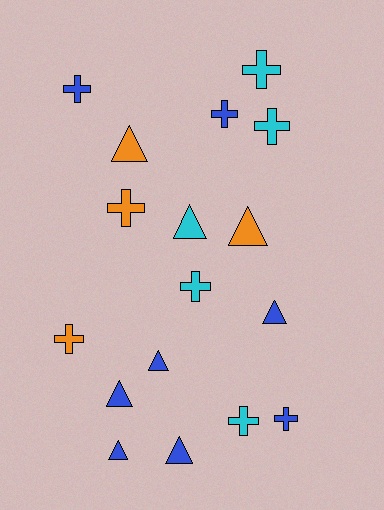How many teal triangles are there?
There are no teal triangles.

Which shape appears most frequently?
Cross, with 9 objects.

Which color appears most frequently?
Blue, with 8 objects.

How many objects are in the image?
There are 17 objects.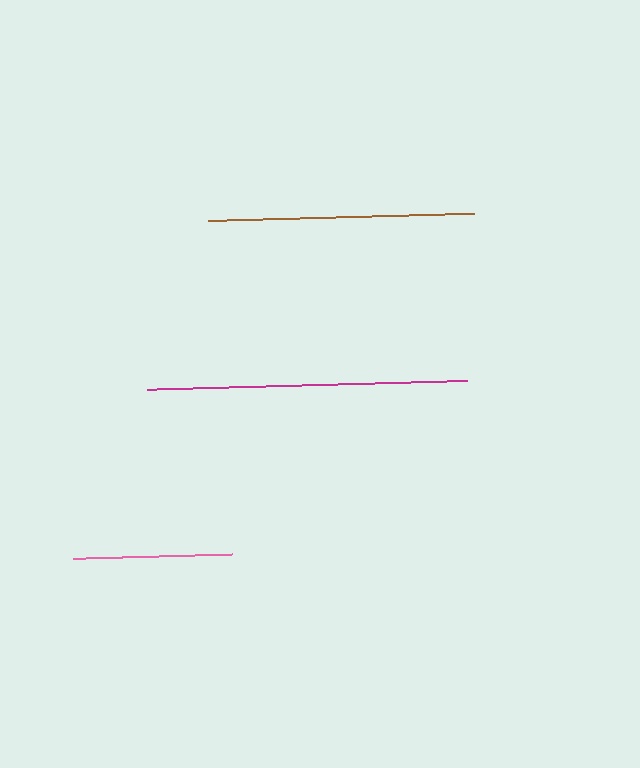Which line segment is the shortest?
The pink line is the shortest at approximately 159 pixels.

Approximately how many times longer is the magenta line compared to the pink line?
The magenta line is approximately 2.0 times the length of the pink line.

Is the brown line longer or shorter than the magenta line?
The magenta line is longer than the brown line.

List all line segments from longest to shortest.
From longest to shortest: magenta, brown, pink.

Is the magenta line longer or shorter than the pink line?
The magenta line is longer than the pink line.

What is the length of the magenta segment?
The magenta segment is approximately 319 pixels long.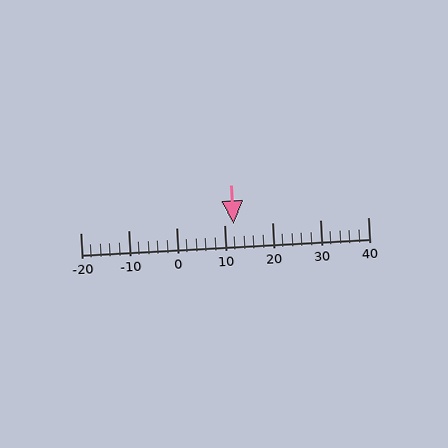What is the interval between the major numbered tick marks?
The major tick marks are spaced 10 units apart.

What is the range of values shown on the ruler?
The ruler shows values from -20 to 40.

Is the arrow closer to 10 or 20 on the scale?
The arrow is closer to 10.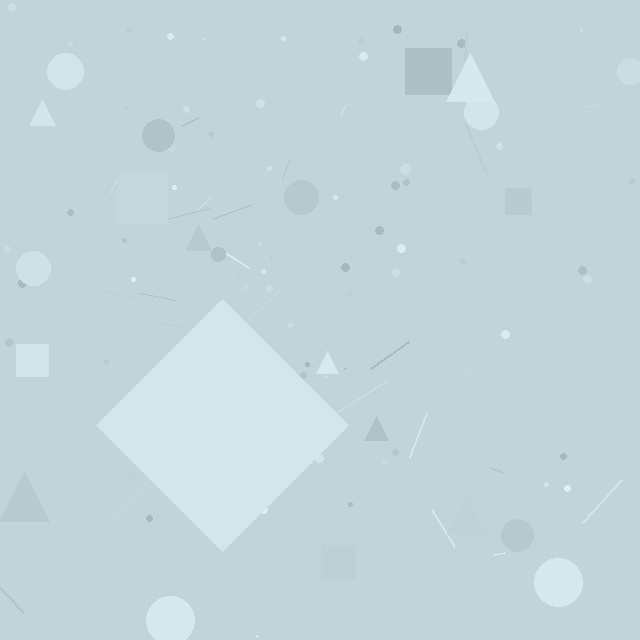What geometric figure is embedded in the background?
A diamond is embedded in the background.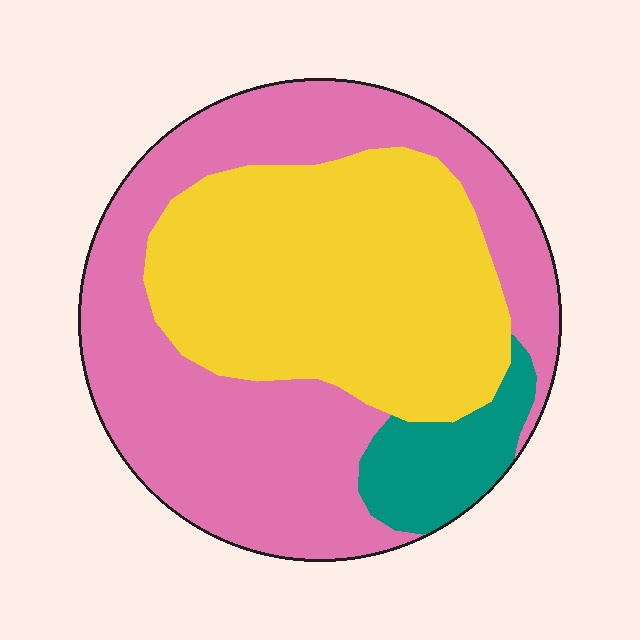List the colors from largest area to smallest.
From largest to smallest: pink, yellow, teal.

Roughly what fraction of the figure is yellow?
Yellow takes up about two fifths (2/5) of the figure.